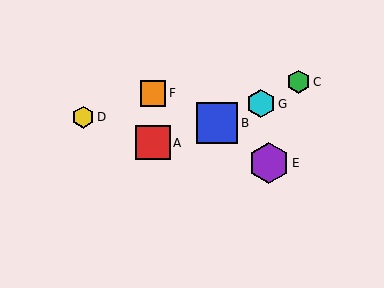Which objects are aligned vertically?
Objects A, F are aligned vertically.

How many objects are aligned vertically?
2 objects (A, F) are aligned vertically.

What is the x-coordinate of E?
Object E is at x≈269.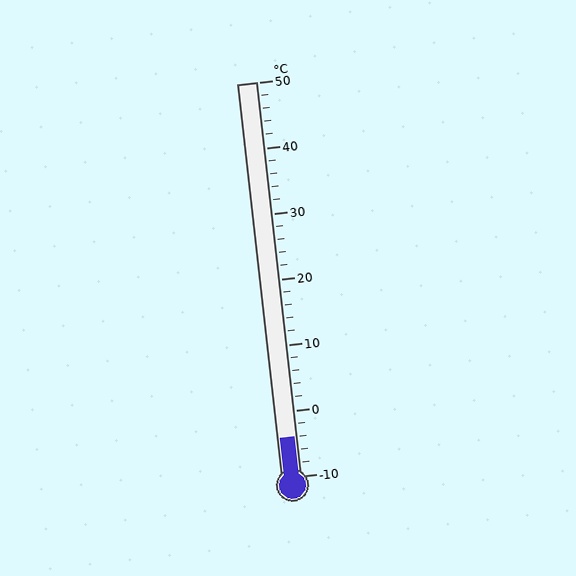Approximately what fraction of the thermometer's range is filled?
The thermometer is filled to approximately 10% of its range.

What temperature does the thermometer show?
The thermometer shows approximately -4°C.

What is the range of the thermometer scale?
The thermometer scale ranges from -10°C to 50°C.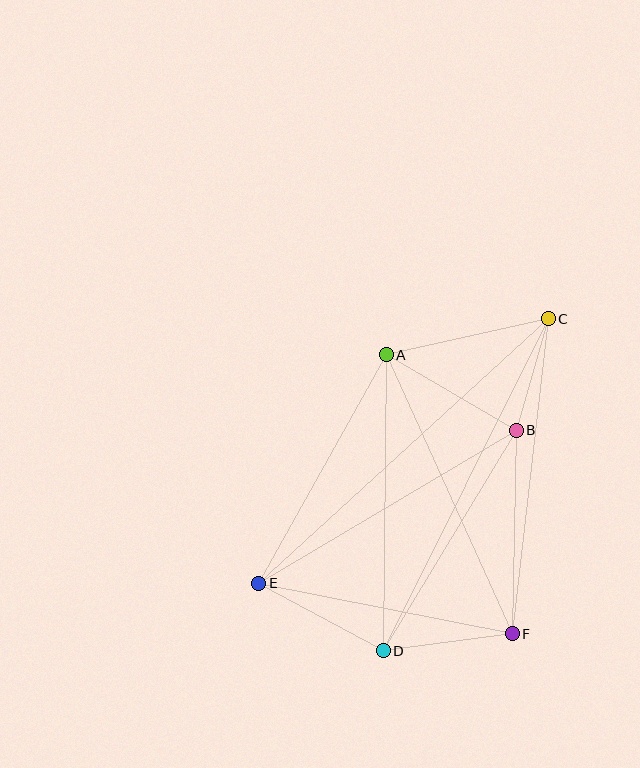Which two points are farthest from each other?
Points C and E are farthest from each other.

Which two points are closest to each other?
Points B and C are closest to each other.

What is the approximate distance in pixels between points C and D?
The distance between C and D is approximately 371 pixels.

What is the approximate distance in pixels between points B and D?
The distance between B and D is approximately 258 pixels.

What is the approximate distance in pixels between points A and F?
The distance between A and F is approximately 306 pixels.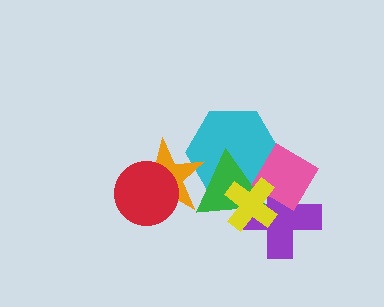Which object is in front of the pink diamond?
The yellow cross is in front of the pink diamond.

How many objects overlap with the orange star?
3 objects overlap with the orange star.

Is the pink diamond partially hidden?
Yes, it is partially covered by another shape.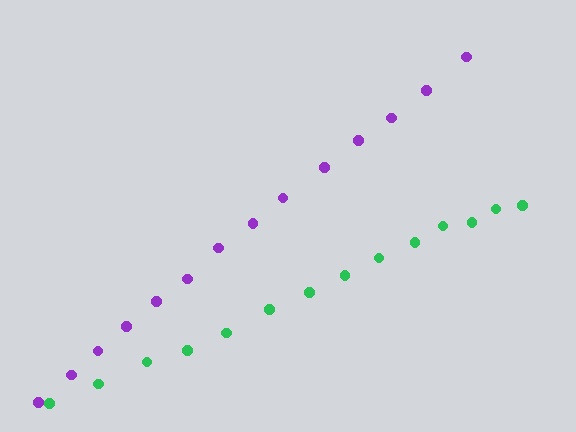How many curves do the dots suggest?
There are 2 distinct paths.